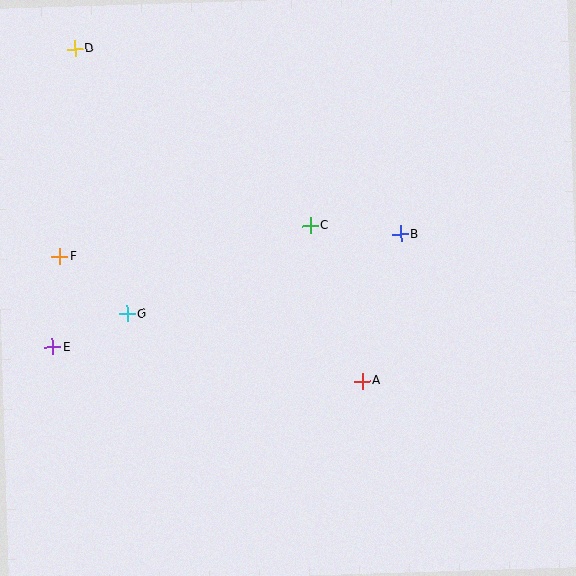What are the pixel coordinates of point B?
Point B is at (401, 234).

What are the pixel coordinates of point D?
Point D is at (75, 49).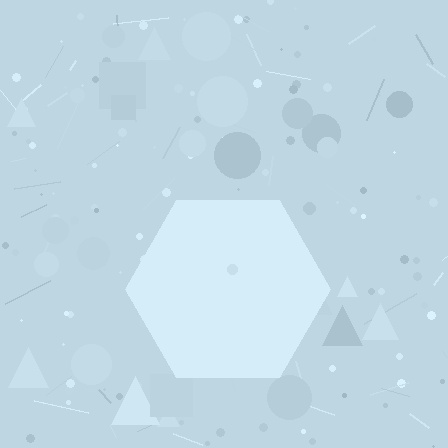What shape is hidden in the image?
A hexagon is hidden in the image.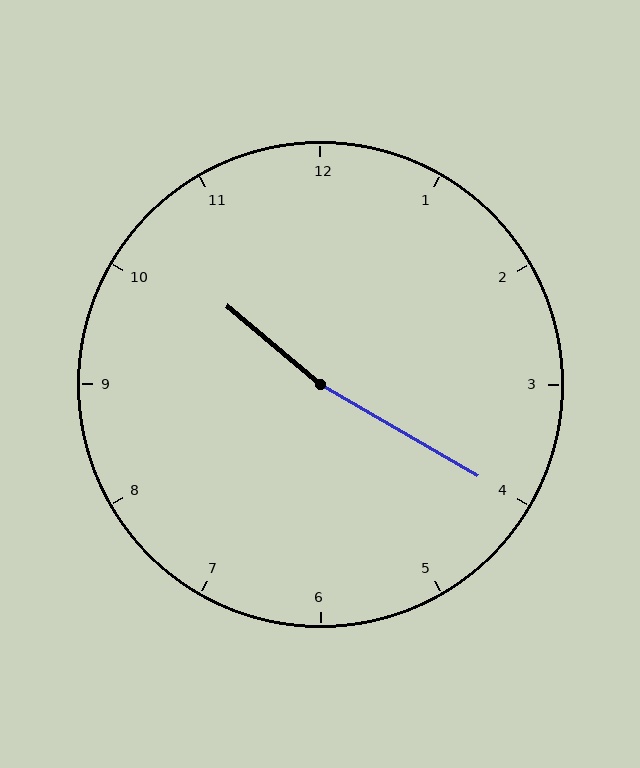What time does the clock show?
10:20.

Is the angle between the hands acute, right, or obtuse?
It is obtuse.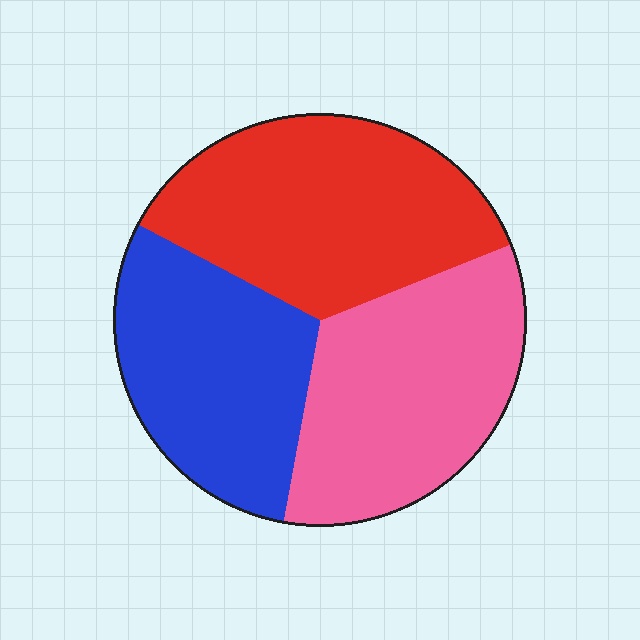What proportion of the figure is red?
Red covers about 35% of the figure.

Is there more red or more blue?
Red.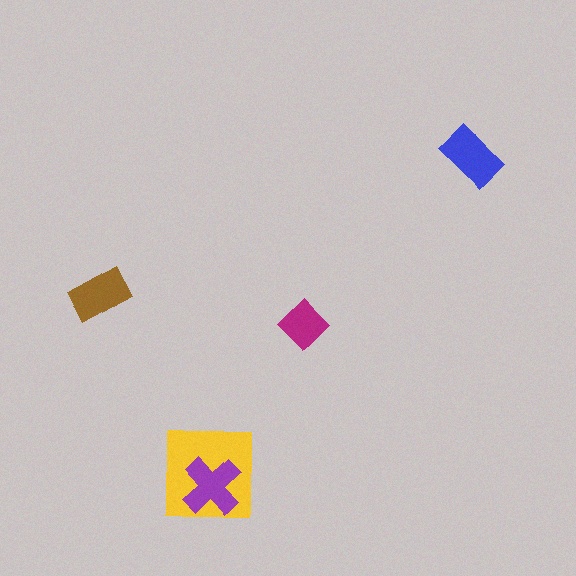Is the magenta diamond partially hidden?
No, no other shape covers it.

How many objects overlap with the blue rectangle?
0 objects overlap with the blue rectangle.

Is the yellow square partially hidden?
Yes, it is partially covered by another shape.